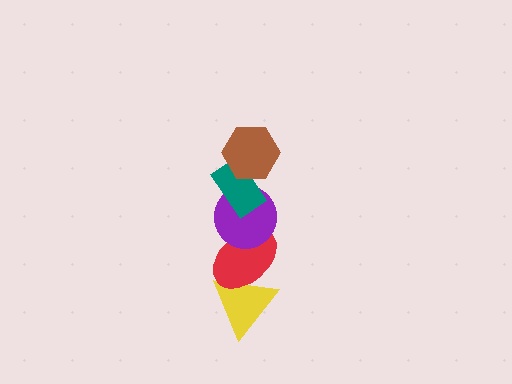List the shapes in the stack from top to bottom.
From top to bottom: the brown hexagon, the teal rectangle, the purple circle, the red ellipse, the yellow triangle.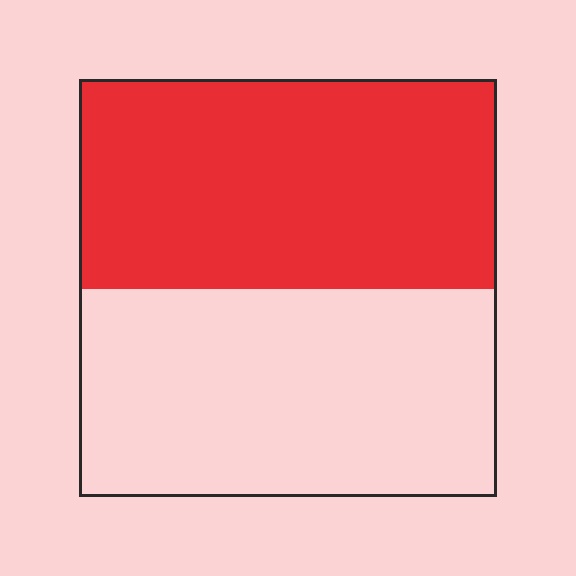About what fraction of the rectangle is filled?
About one half (1/2).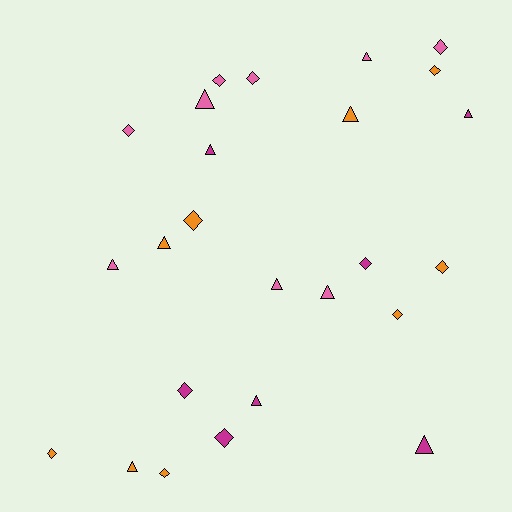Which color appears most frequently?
Orange, with 9 objects.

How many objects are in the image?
There are 25 objects.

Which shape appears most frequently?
Diamond, with 13 objects.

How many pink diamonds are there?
There are 4 pink diamonds.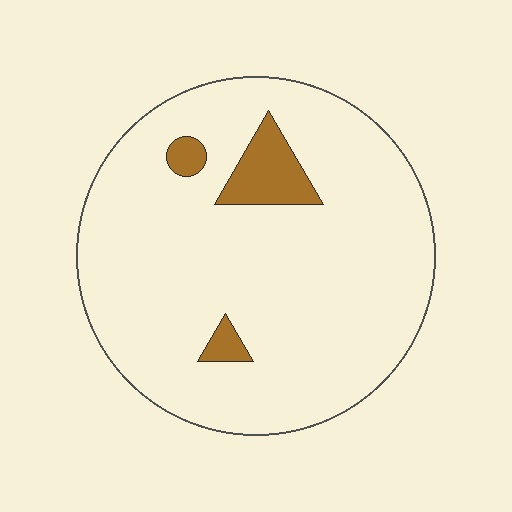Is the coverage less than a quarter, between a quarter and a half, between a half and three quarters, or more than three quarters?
Less than a quarter.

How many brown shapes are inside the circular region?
3.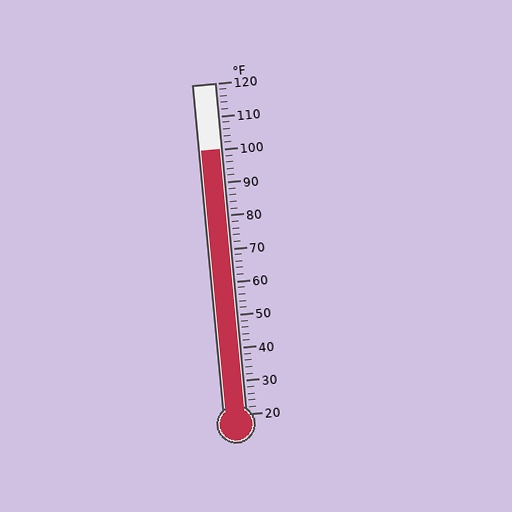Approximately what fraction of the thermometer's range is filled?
The thermometer is filled to approximately 80% of its range.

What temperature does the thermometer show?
The thermometer shows approximately 100°F.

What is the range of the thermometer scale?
The thermometer scale ranges from 20°F to 120°F.